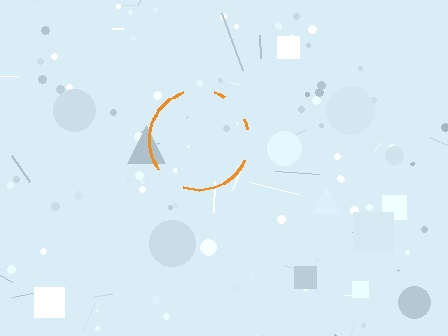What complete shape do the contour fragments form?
The contour fragments form a circle.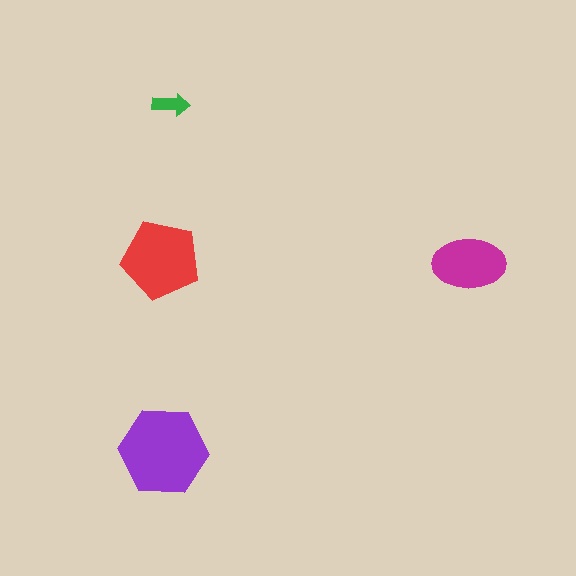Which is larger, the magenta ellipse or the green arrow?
The magenta ellipse.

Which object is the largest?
The purple hexagon.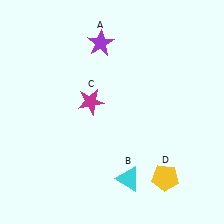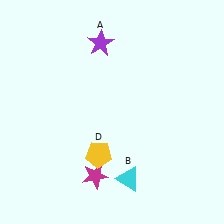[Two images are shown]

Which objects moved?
The objects that moved are: the magenta star (C), the yellow pentagon (D).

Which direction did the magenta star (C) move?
The magenta star (C) moved down.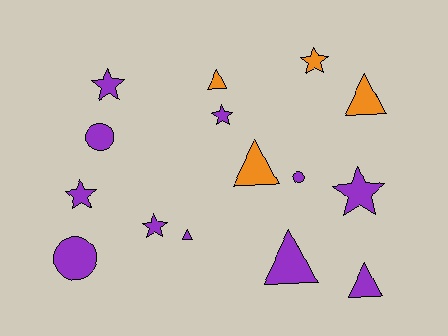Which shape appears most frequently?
Star, with 6 objects.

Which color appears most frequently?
Purple, with 11 objects.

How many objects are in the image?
There are 15 objects.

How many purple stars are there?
There are 5 purple stars.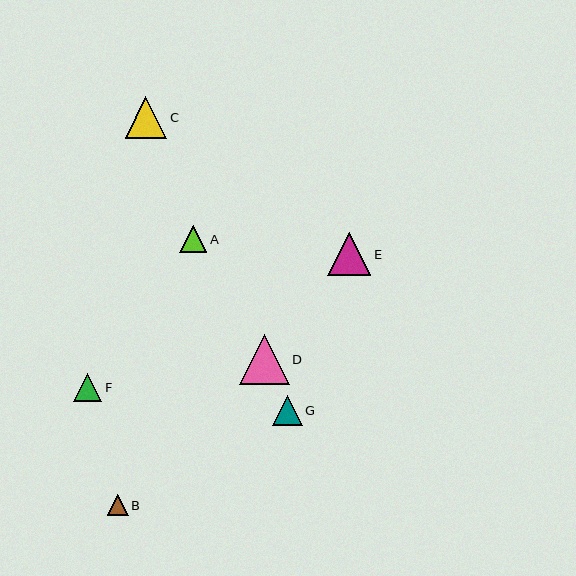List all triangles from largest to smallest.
From largest to smallest: D, E, C, G, F, A, B.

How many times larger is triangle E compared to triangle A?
Triangle E is approximately 1.6 times the size of triangle A.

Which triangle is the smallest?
Triangle B is the smallest with a size of approximately 20 pixels.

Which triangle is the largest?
Triangle D is the largest with a size of approximately 50 pixels.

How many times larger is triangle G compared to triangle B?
Triangle G is approximately 1.5 times the size of triangle B.